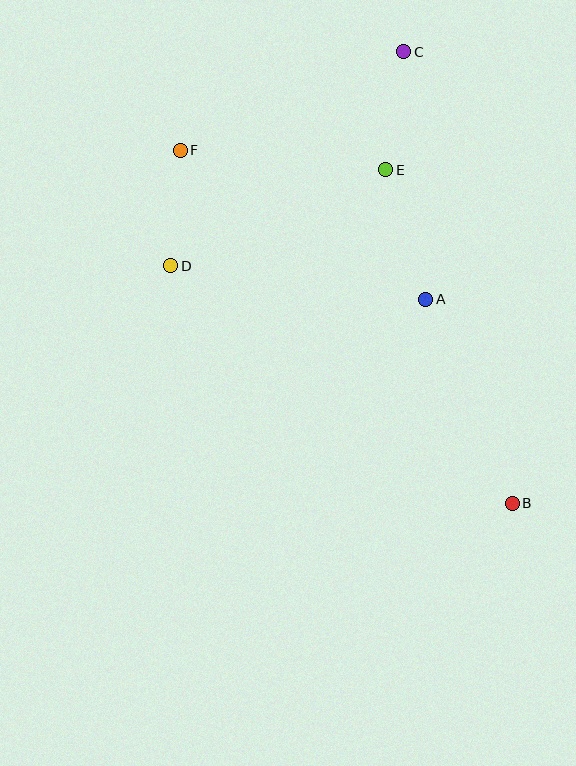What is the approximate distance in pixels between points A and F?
The distance between A and F is approximately 287 pixels.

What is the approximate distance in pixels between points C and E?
The distance between C and E is approximately 119 pixels.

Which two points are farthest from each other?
Points B and F are farthest from each other.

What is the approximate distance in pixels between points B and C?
The distance between B and C is approximately 465 pixels.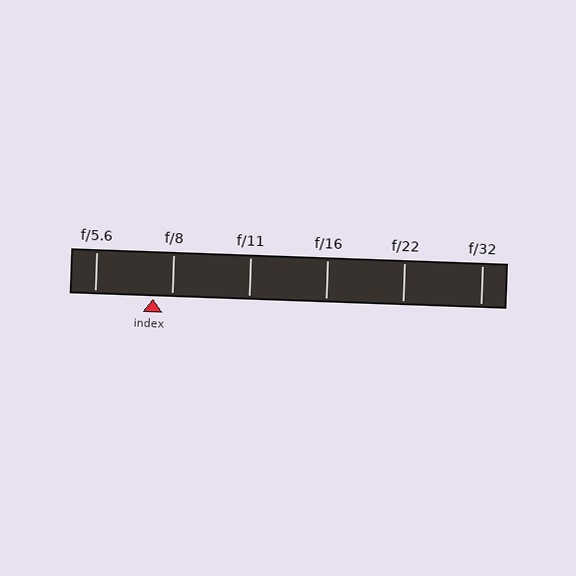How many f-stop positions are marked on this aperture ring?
There are 6 f-stop positions marked.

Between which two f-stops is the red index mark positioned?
The index mark is between f/5.6 and f/8.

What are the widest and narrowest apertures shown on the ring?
The widest aperture shown is f/5.6 and the narrowest is f/32.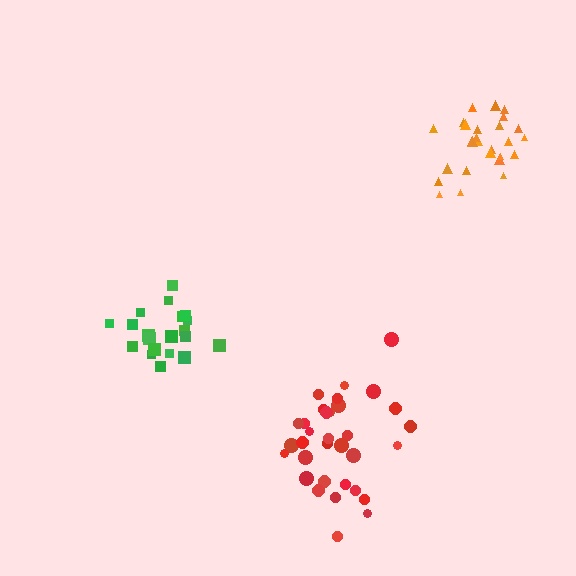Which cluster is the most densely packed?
Orange.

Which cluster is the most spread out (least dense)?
Red.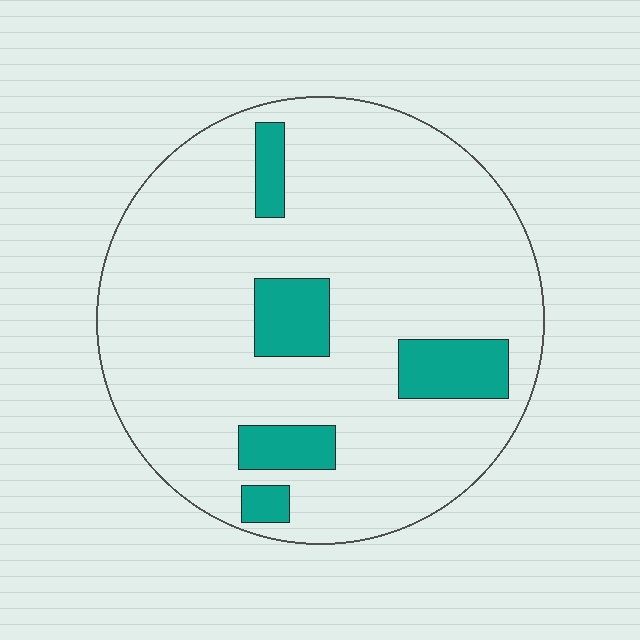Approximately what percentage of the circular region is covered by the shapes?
Approximately 15%.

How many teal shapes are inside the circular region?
5.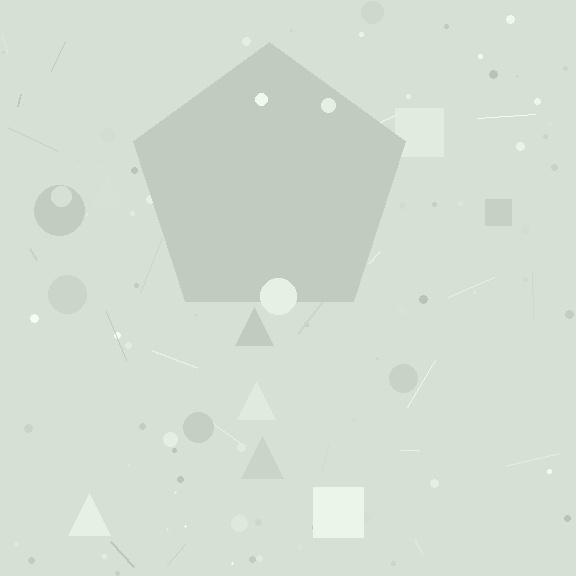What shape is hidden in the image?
A pentagon is hidden in the image.